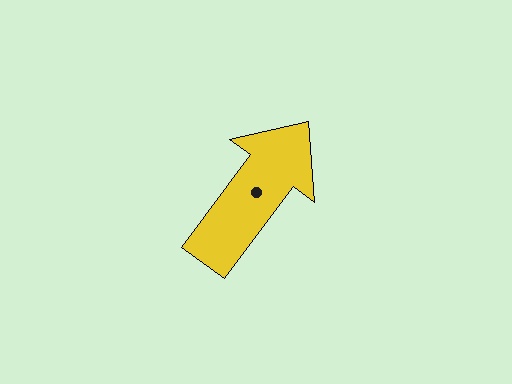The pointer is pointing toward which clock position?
Roughly 1 o'clock.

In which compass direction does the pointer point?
Northeast.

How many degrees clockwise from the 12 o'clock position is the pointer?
Approximately 37 degrees.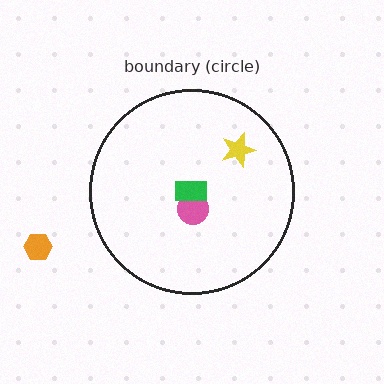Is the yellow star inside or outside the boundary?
Inside.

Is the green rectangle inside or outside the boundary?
Inside.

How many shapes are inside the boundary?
3 inside, 1 outside.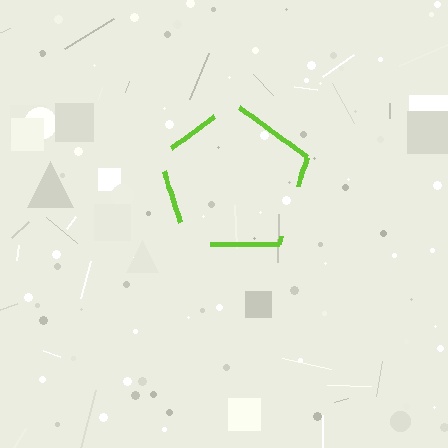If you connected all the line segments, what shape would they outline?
They would outline a pentagon.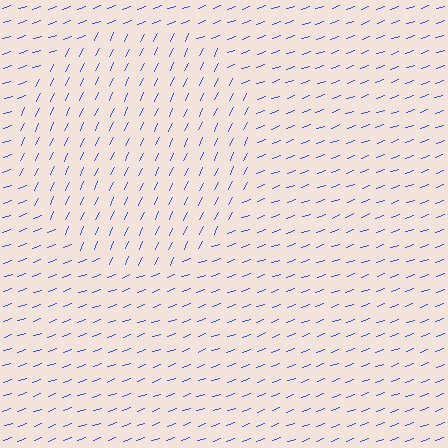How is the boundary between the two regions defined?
The boundary is defined purely by a change in line orientation (approximately 45 degrees difference). All lines are the same color and thickness.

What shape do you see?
I see a circle.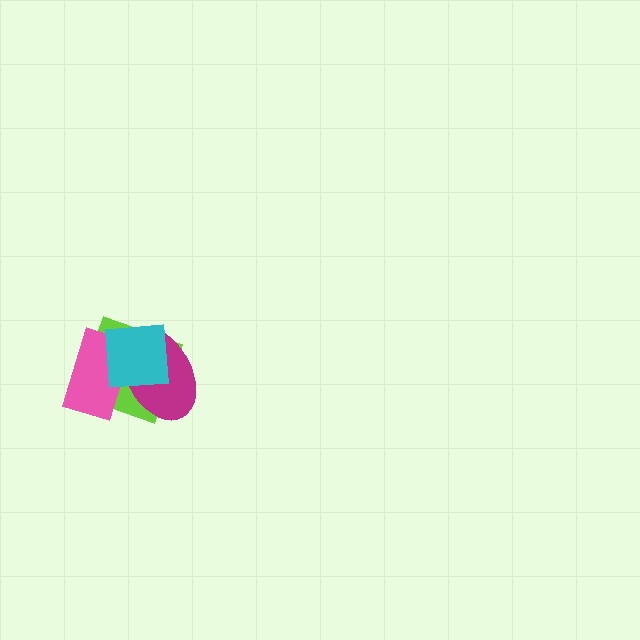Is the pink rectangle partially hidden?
Yes, it is partially covered by another shape.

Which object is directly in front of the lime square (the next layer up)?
The pink rectangle is directly in front of the lime square.